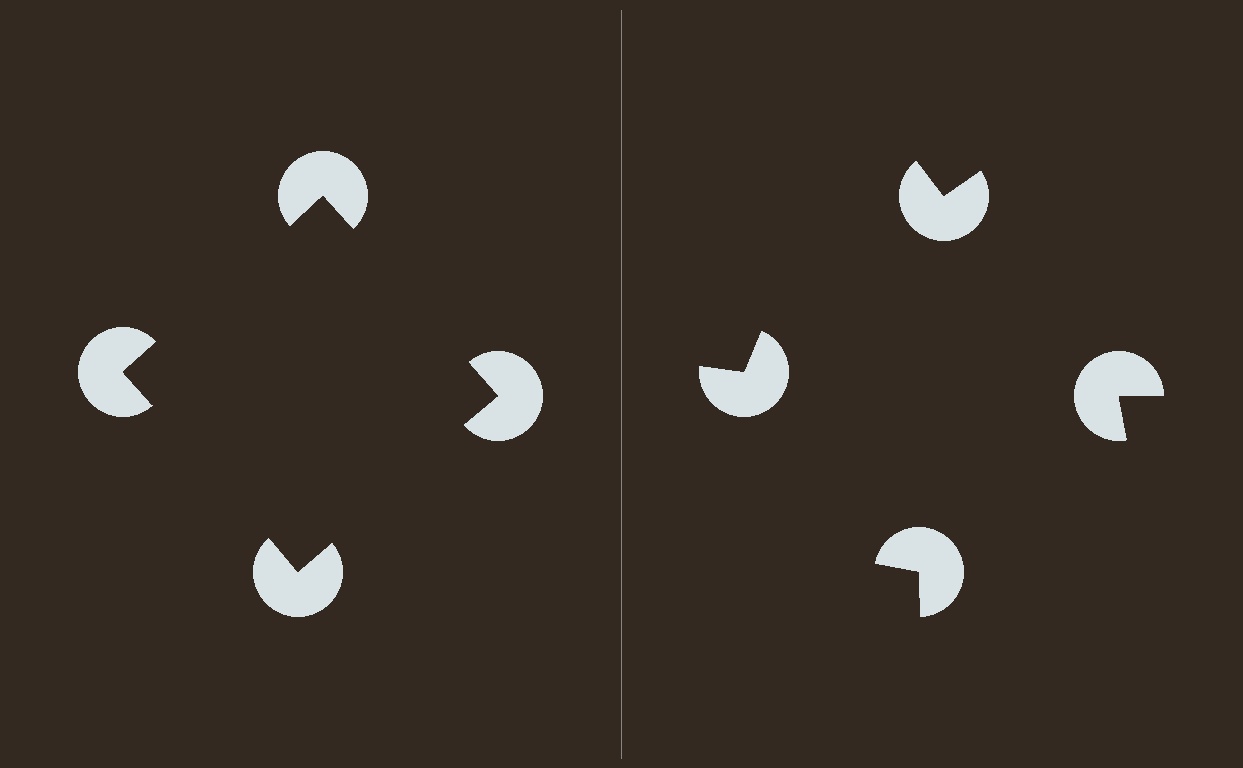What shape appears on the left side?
An illusory square.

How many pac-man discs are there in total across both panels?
8 — 4 on each side.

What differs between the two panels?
The pac-man discs are positioned identically on both sides; only the wedge orientations differ. On the left they align to a square; on the right they are misaligned.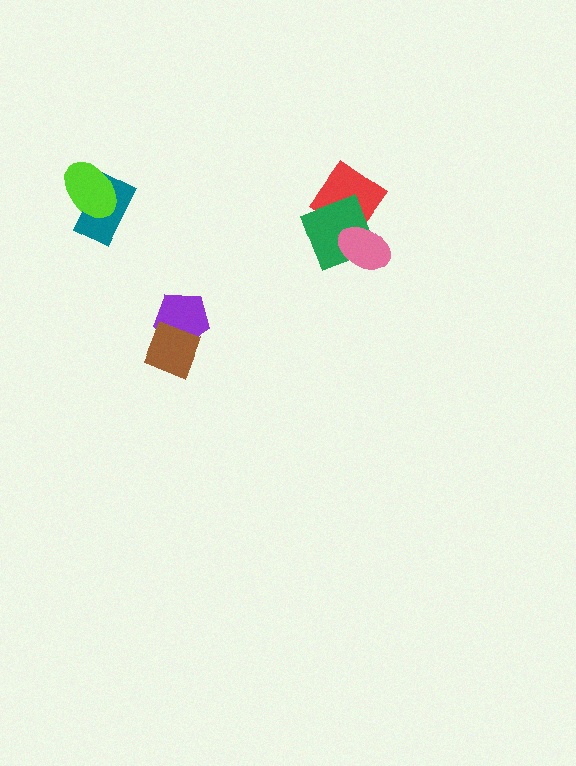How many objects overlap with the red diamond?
2 objects overlap with the red diamond.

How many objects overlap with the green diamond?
2 objects overlap with the green diamond.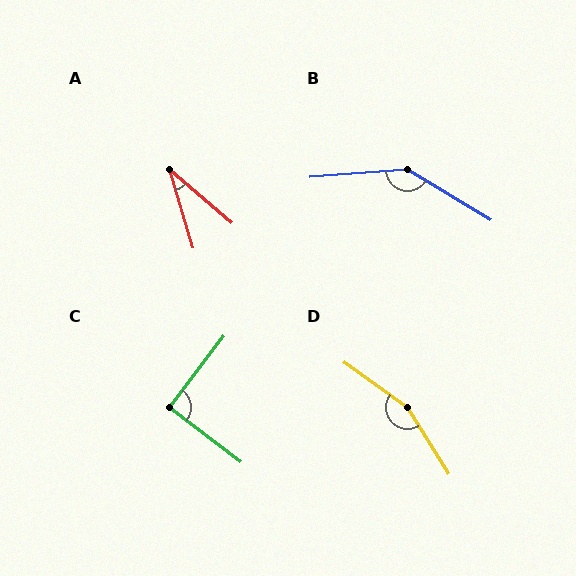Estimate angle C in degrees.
Approximately 90 degrees.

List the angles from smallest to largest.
A (33°), C (90°), B (144°), D (158°).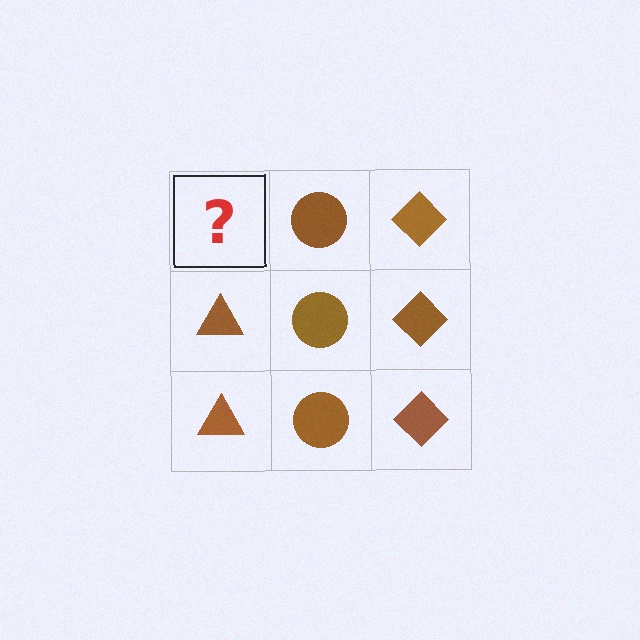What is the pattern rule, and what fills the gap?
The rule is that each column has a consistent shape. The gap should be filled with a brown triangle.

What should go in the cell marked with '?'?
The missing cell should contain a brown triangle.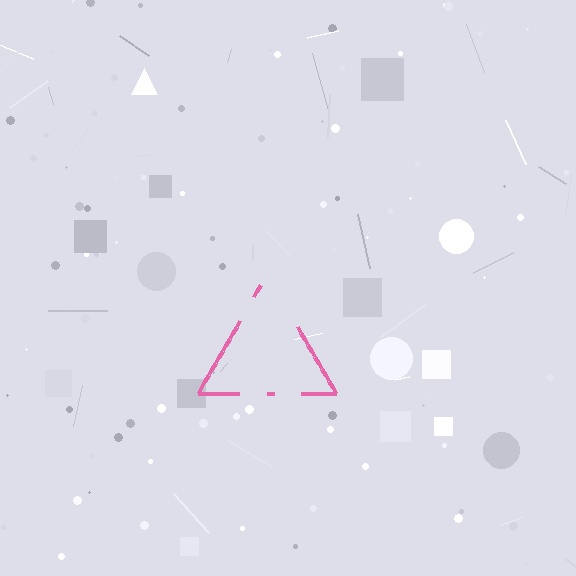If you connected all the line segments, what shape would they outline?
They would outline a triangle.